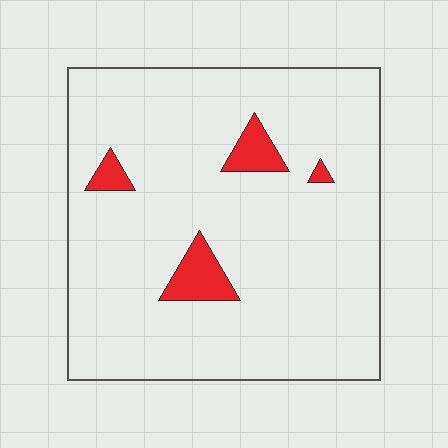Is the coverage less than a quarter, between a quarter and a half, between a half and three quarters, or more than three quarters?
Less than a quarter.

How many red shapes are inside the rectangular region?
4.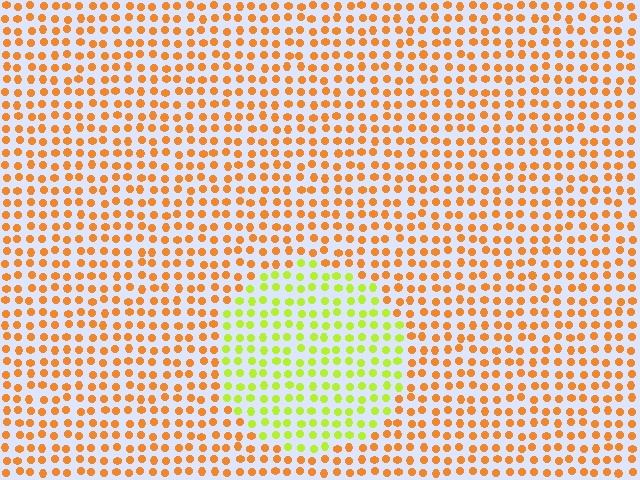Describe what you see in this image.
The image is filled with small orange elements in a uniform arrangement. A circle-shaped region is visible where the elements are tinted to a slightly different hue, forming a subtle color boundary.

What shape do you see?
I see a circle.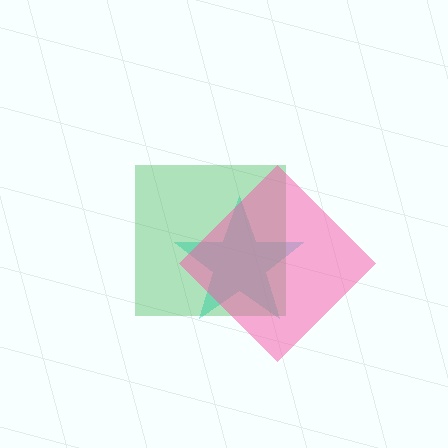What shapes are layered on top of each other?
The layered shapes are: a cyan star, a green square, a pink diamond.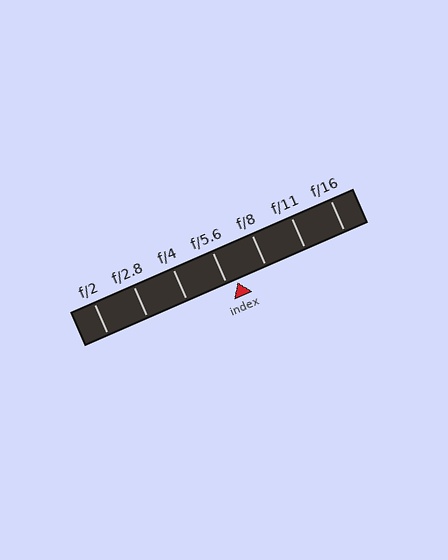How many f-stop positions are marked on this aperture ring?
There are 7 f-stop positions marked.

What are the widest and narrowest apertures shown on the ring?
The widest aperture shown is f/2 and the narrowest is f/16.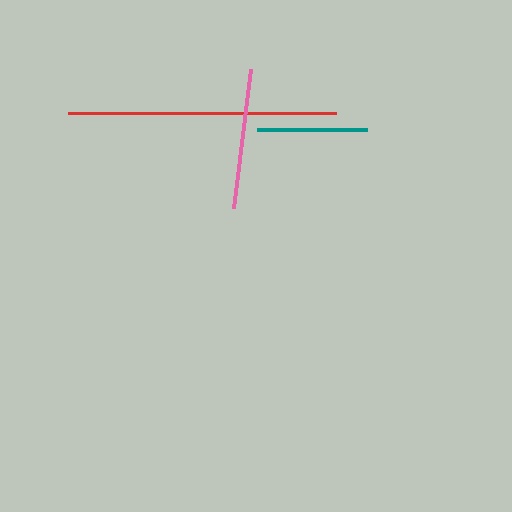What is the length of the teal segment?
The teal segment is approximately 110 pixels long.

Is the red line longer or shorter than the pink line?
The red line is longer than the pink line.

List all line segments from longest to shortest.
From longest to shortest: red, pink, teal.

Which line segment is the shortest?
The teal line is the shortest at approximately 110 pixels.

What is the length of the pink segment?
The pink segment is approximately 140 pixels long.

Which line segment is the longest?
The red line is the longest at approximately 268 pixels.